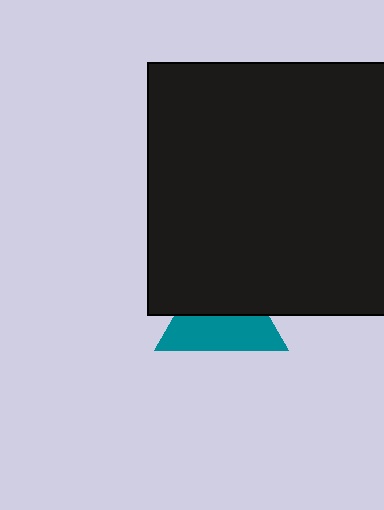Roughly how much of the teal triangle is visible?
About half of it is visible (roughly 52%).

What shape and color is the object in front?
The object in front is a black rectangle.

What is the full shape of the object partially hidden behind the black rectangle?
The partially hidden object is a teal triangle.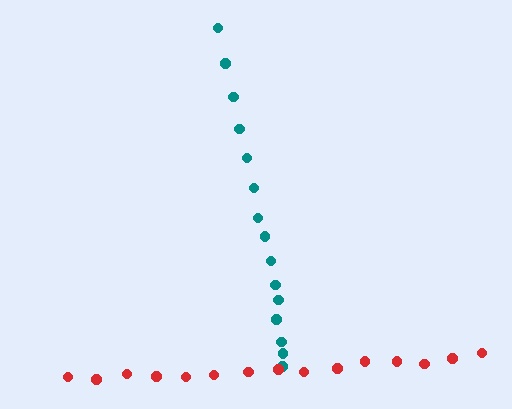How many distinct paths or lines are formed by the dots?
There are 2 distinct paths.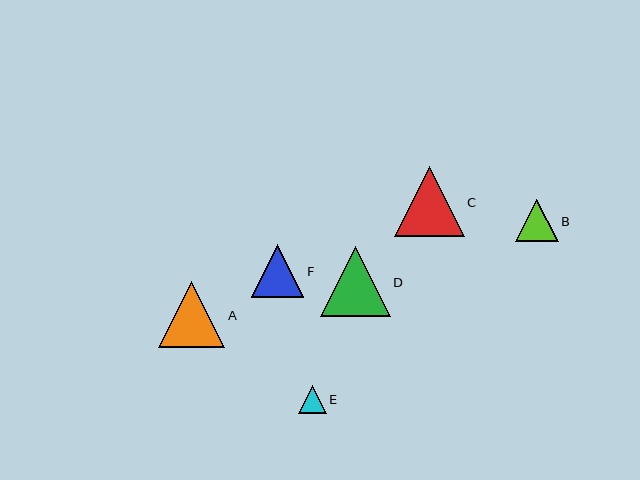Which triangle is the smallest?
Triangle E is the smallest with a size of approximately 28 pixels.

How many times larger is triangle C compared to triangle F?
Triangle C is approximately 1.3 times the size of triangle F.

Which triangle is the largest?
Triangle C is the largest with a size of approximately 70 pixels.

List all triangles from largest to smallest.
From largest to smallest: C, D, A, F, B, E.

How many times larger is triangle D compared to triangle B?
Triangle D is approximately 1.7 times the size of triangle B.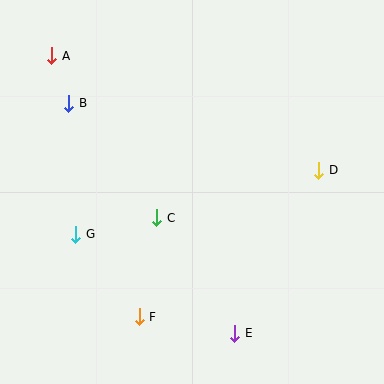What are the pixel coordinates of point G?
Point G is at (76, 234).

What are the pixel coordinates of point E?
Point E is at (235, 333).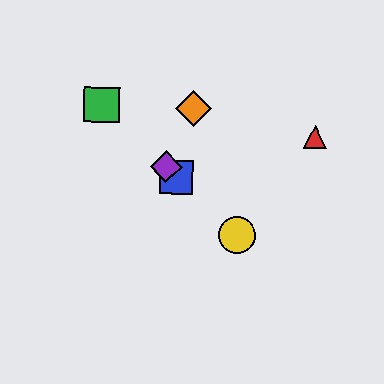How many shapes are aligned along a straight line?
4 shapes (the blue square, the green square, the yellow circle, the purple diamond) are aligned along a straight line.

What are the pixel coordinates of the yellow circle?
The yellow circle is at (237, 235).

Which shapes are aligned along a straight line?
The blue square, the green square, the yellow circle, the purple diamond are aligned along a straight line.